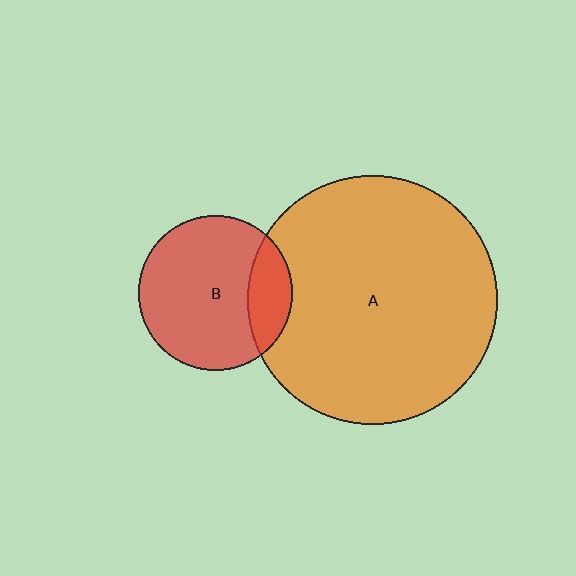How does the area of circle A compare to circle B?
Approximately 2.6 times.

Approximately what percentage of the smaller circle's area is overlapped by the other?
Approximately 20%.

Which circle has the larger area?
Circle A (orange).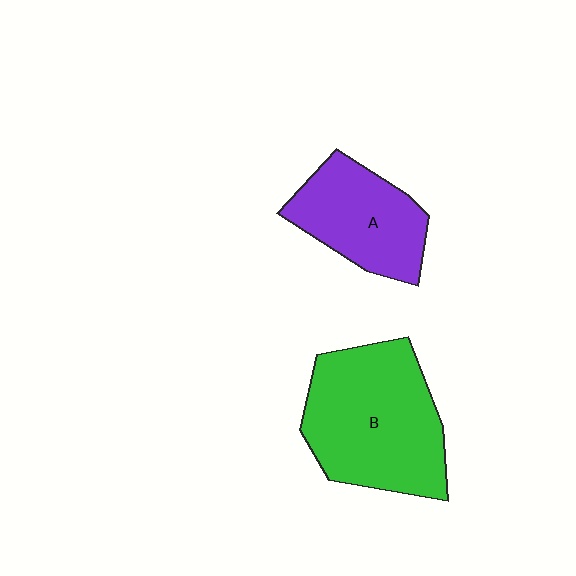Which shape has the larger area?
Shape B (green).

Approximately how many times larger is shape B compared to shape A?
Approximately 1.6 times.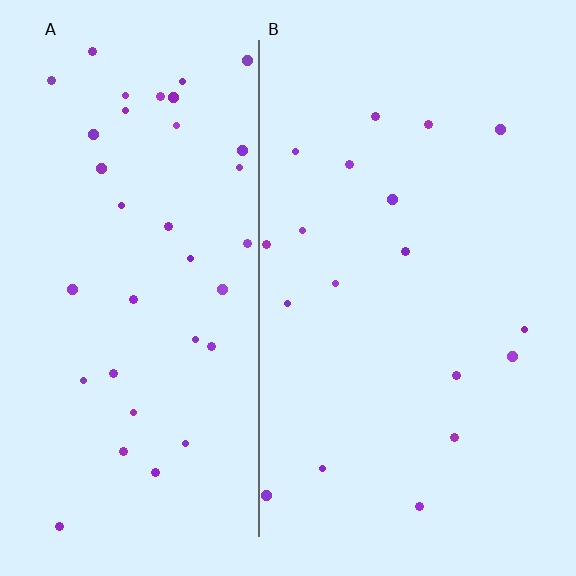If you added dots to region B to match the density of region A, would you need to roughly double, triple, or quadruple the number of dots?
Approximately double.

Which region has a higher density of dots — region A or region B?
A (the left).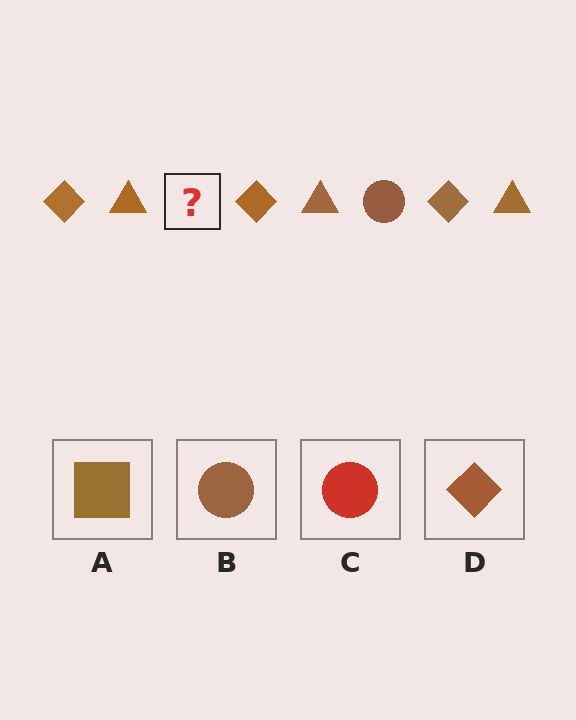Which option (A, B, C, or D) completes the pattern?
B.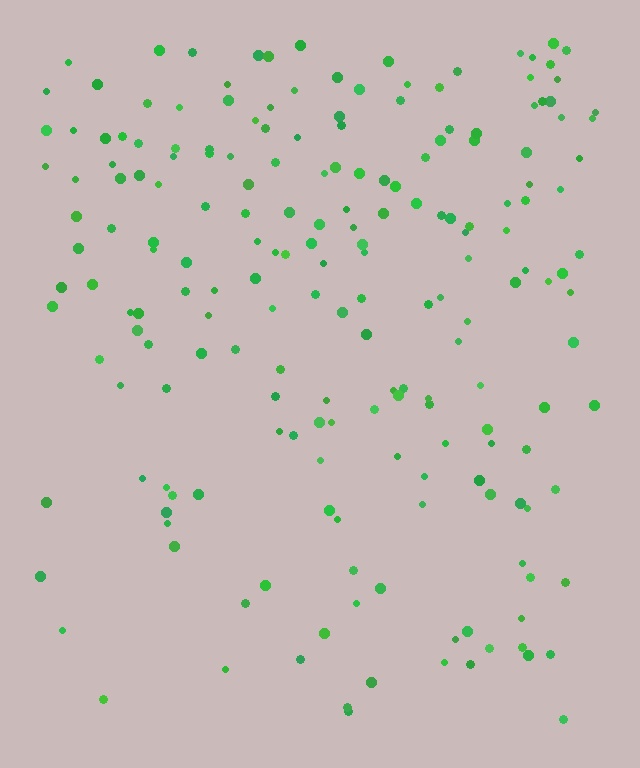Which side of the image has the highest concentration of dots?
The top.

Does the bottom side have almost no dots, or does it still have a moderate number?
Still a moderate number, just noticeably fewer than the top.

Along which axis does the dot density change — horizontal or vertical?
Vertical.